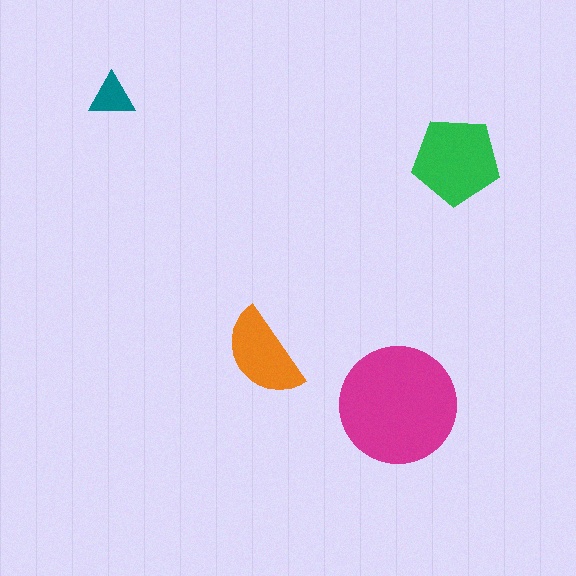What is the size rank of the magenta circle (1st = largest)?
1st.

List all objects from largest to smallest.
The magenta circle, the green pentagon, the orange semicircle, the teal triangle.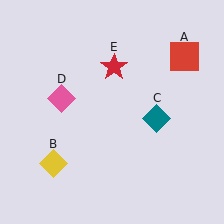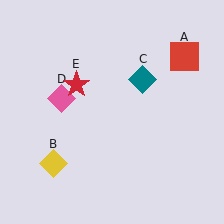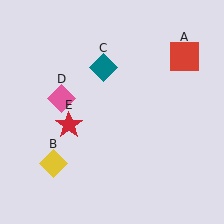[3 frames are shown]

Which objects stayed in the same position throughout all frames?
Red square (object A) and yellow diamond (object B) and pink diamond (object D) remained stationary.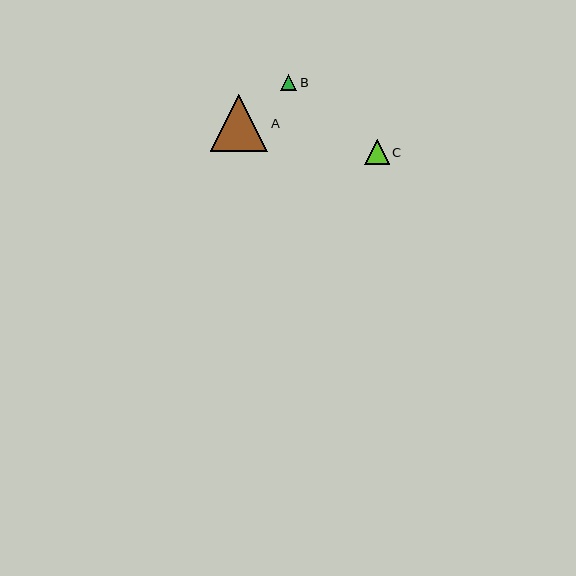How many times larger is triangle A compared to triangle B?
Triangle A is approximately 3.7 times the size of triangle B.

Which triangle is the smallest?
Triangle B is the smallest with a size of approximately 16 pixels.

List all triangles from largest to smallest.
From largest to smallest: A, C, B.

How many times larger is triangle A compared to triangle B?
Triangle A is approximately 3.7 times the size of triangle B.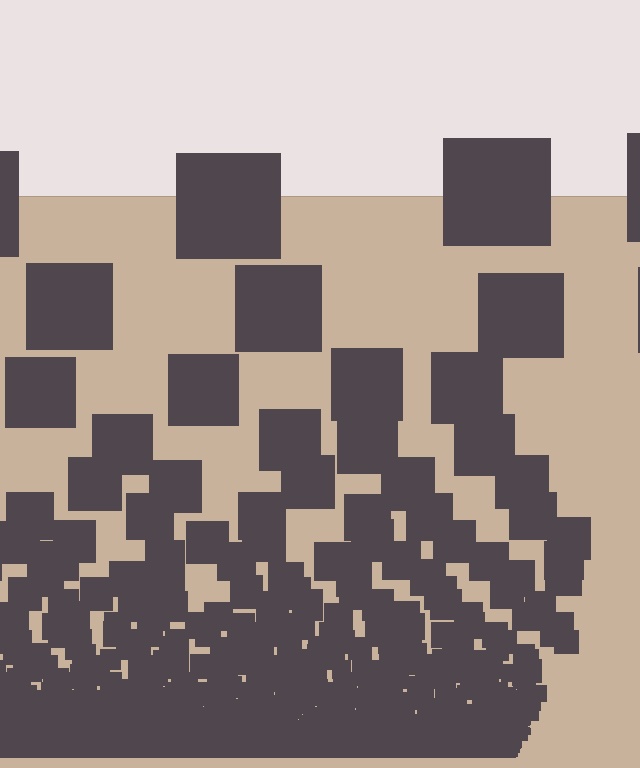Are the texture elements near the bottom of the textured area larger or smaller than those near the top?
Smaller. The gradient is inverted — elements near the bottom are smaller and denser.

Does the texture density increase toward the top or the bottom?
Density increases toward the bottom.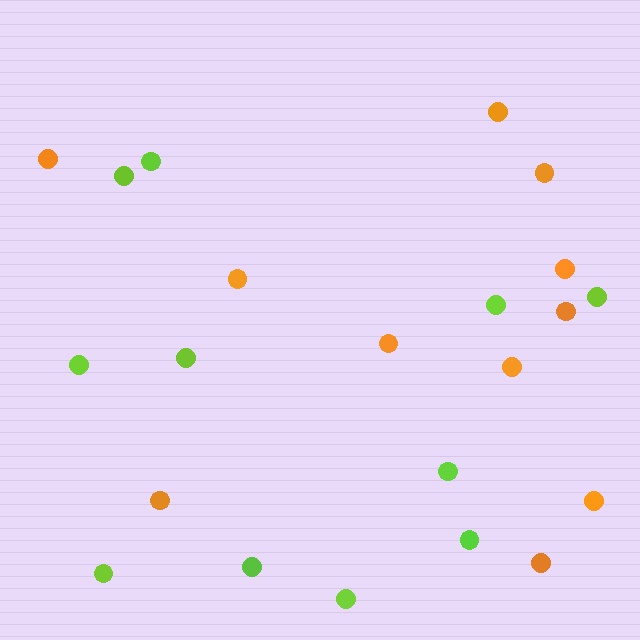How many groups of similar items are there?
There are 2 groups: one group of orange circles (11) and one group of lime circles (11).